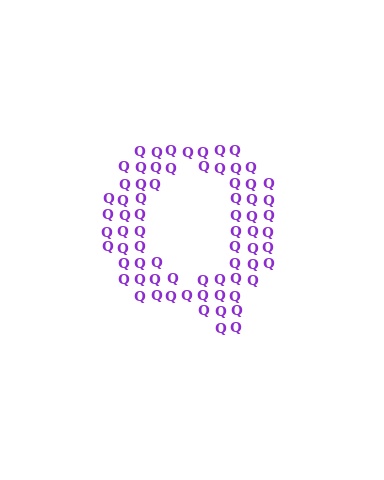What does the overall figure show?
The overall figure shows the letter Q.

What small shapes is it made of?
It is made of small letter Q's.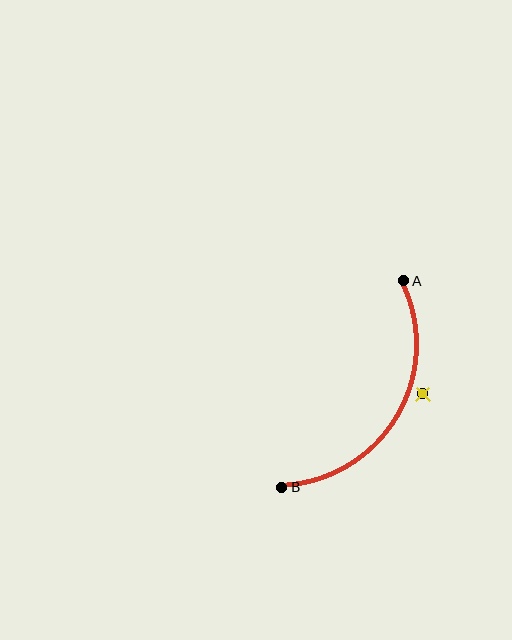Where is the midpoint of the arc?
The arc midpoint is the point on the curve farthest from the straight line joining A and B. It sits to the right of that line.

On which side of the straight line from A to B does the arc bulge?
The arc bulges to the right of the straight line connecting A and B.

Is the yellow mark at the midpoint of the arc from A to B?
No — the yellow mark does not lie on the arc at all. It sits slightly outside the curve.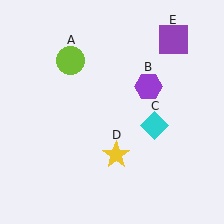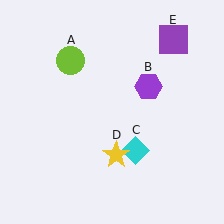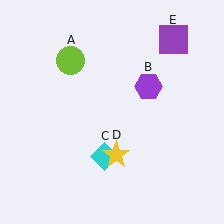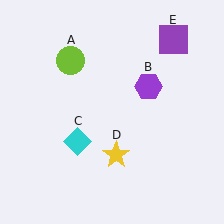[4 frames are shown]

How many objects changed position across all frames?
1 object changed position: cyan diamond (object C).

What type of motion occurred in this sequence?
The cyan diamond (object C) rotated clockwise around the center of the scene.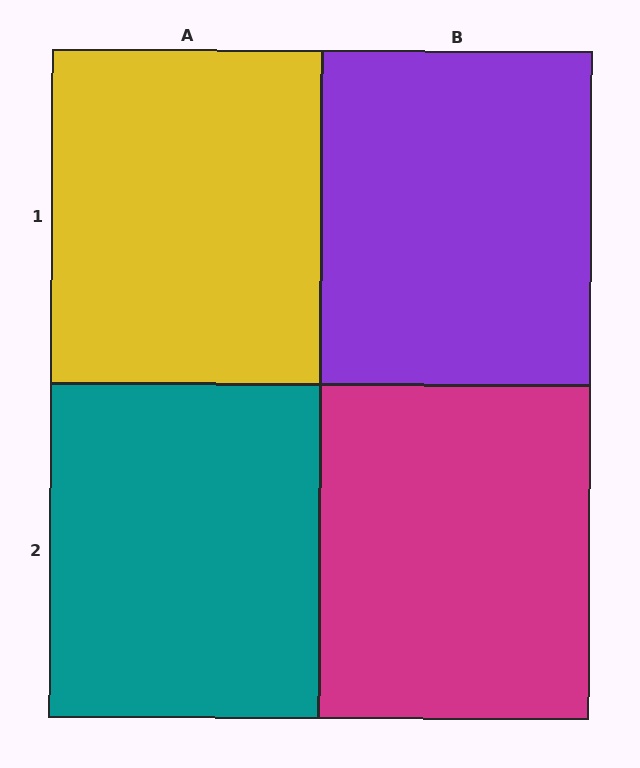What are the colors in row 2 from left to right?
Teal, magenta.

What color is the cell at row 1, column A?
Yellow.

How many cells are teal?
1 cell is teal.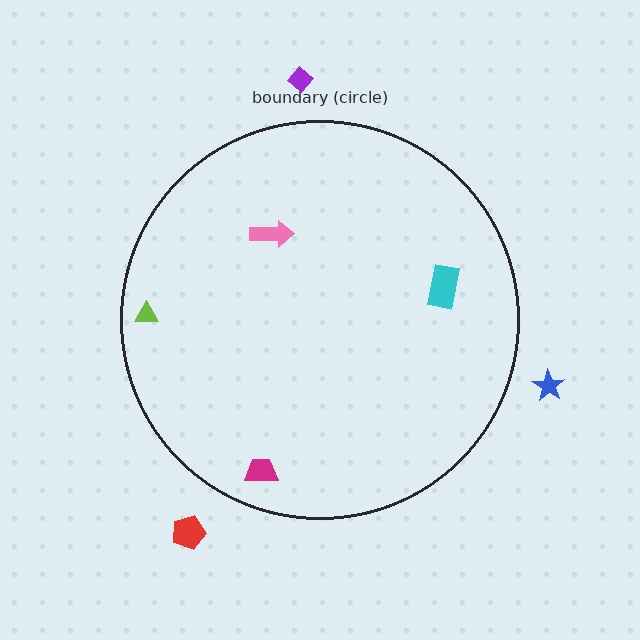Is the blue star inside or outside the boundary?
Outside.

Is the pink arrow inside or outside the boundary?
Inside.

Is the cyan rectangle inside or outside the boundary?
Inside.